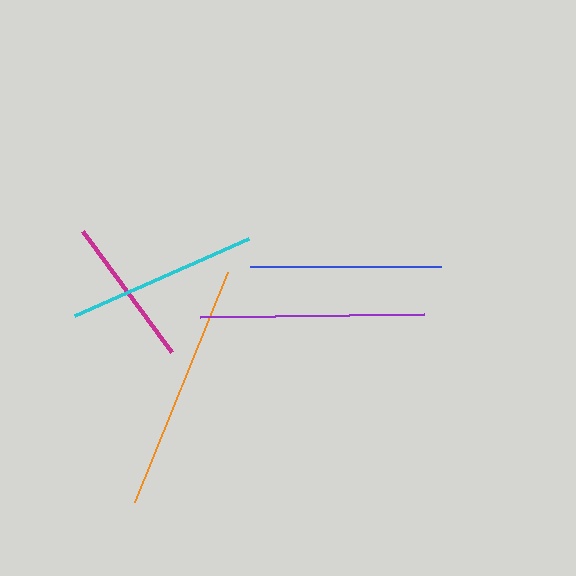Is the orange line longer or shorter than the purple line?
The orange line is longer than the purple line.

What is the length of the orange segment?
The orange segment is approximately 248 pixels long.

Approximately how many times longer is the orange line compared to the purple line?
The orange line is approximately 1.1 times the length of the purple line.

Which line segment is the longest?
The orange line is the longest at approximately 248 pixels.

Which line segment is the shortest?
The magenta line is the shortest at approximately 150 pixels.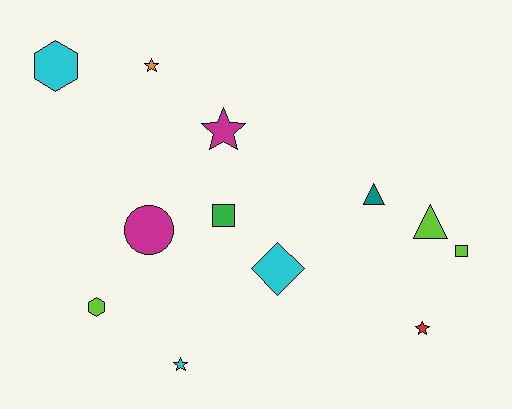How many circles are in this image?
There is 1 circle.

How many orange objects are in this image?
There is 1 orange object.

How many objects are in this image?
There are 12 objects.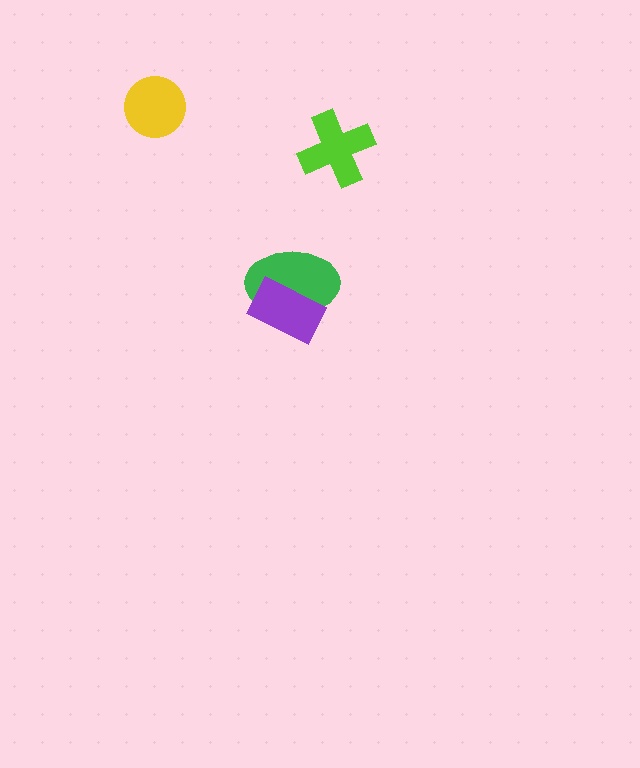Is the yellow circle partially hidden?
No, no other shape covers it.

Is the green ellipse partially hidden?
Yes, it is partially covered by another shape.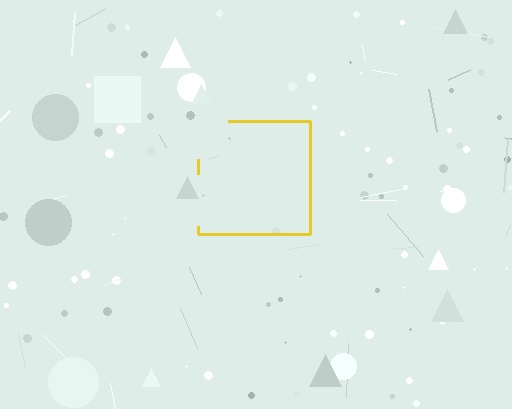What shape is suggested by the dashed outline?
The dashed outline suggests a square.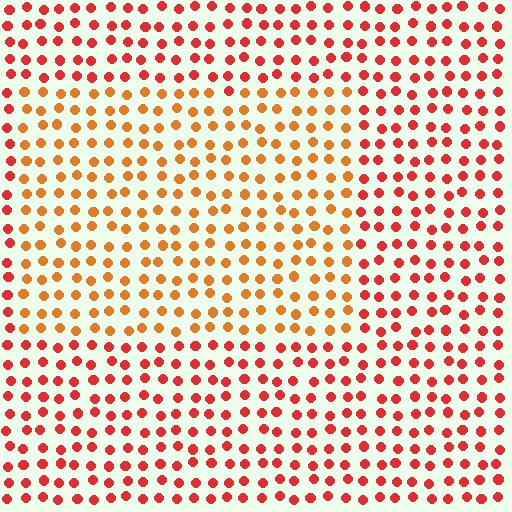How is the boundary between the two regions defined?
The boundary is defined purely by a slight shift in hue (about 30 degrees). Spacing, size, and orientation are identical on both sides.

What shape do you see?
I see a rectangle.